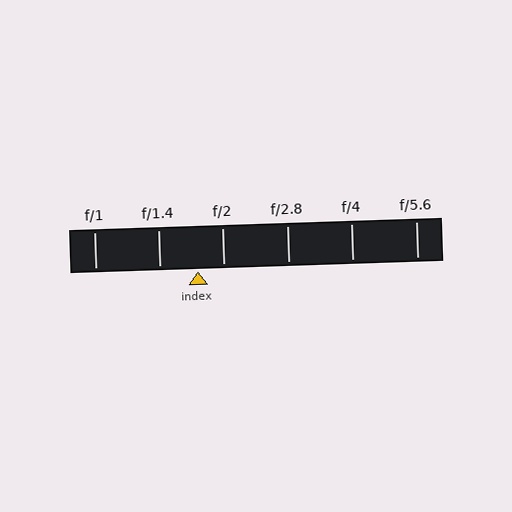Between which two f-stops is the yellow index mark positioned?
The index mark is between f/1.4 and f/2.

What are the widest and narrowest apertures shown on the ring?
The widest aperture shown is f/1 and the narrowest is f/5.6.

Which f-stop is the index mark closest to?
The index mark is closest to f/2.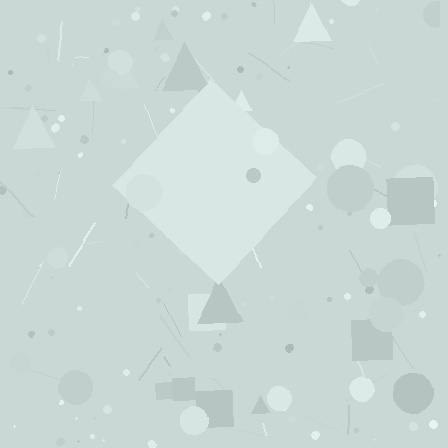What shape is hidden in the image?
A diamond is hidden in the image.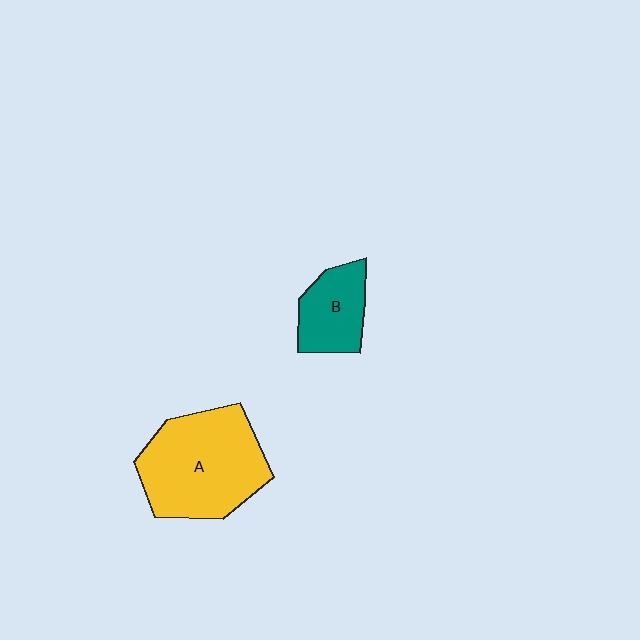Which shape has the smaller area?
Shape B (teal).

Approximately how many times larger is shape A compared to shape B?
Approximately 2.2 times.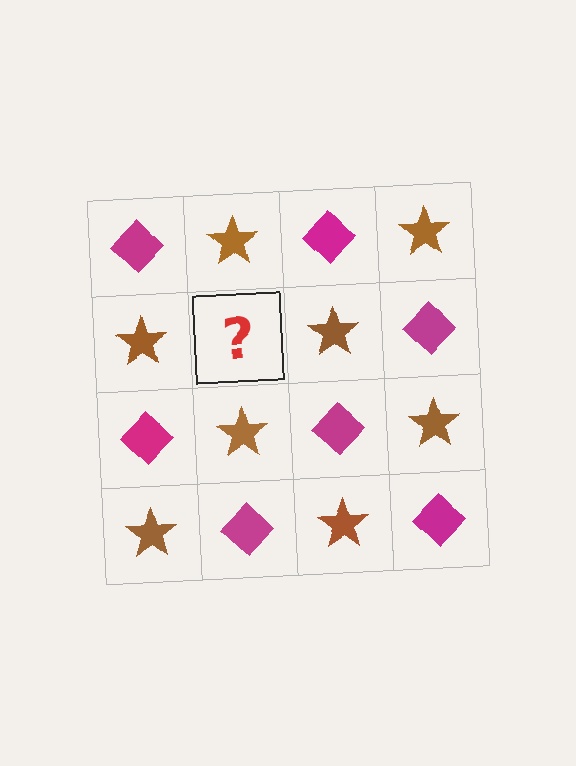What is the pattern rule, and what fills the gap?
The rule is that it alternates magenta diamond and brown star in a checkerboard pattern. The gap should be filled with a magenta diamond.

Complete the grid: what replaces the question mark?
The question mark should be replaced with a magenta diamond.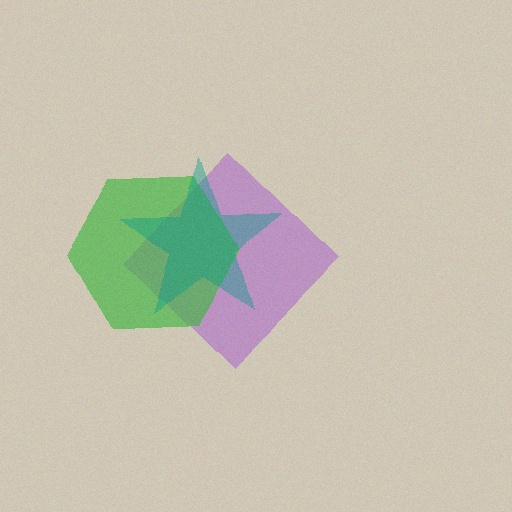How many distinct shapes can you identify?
There are 3 distinct shapes: a purple diamond, a green hexagon, a teal star.